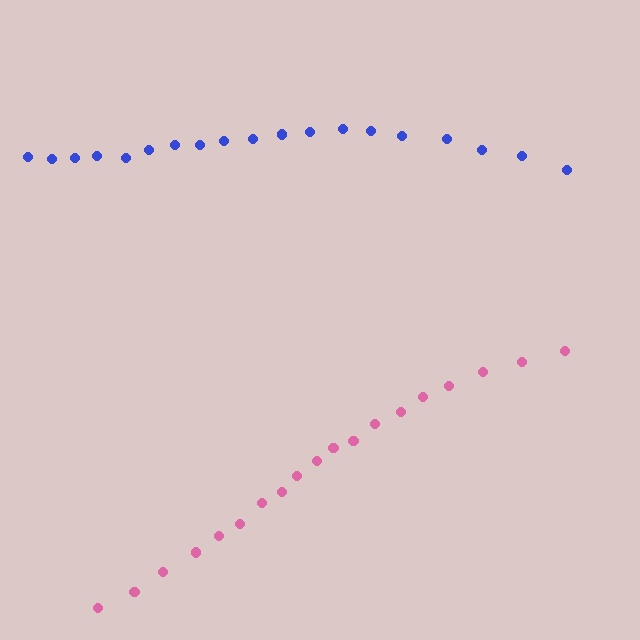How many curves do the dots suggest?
There are 2 distinct paths.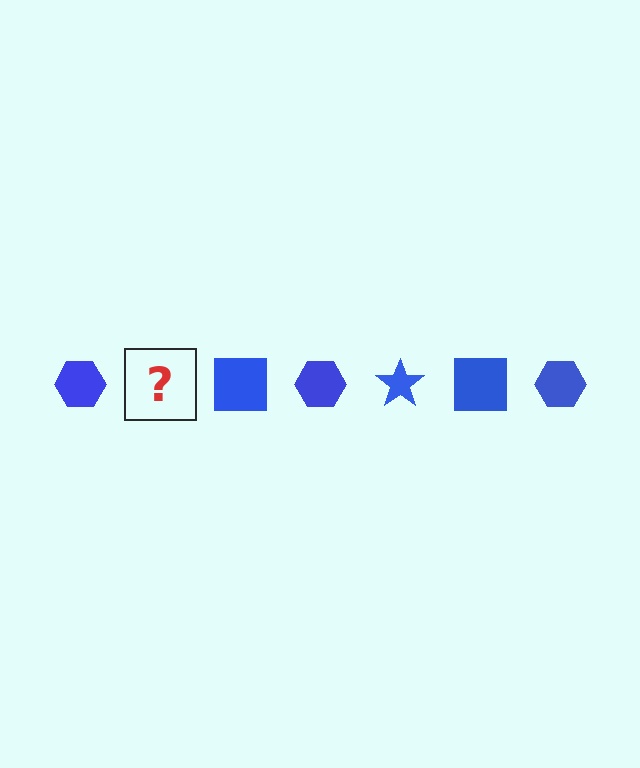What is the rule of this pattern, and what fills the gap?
The rule is that the pattern cycles through hexagon, star, square shapes in blue. The gap should be filled with a blue star.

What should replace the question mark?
The question mark should be replaced with a blue star.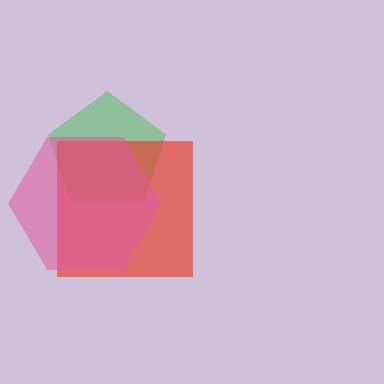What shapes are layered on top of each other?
The layered shapes are: a green pentagon, a red square, a pink hexagon.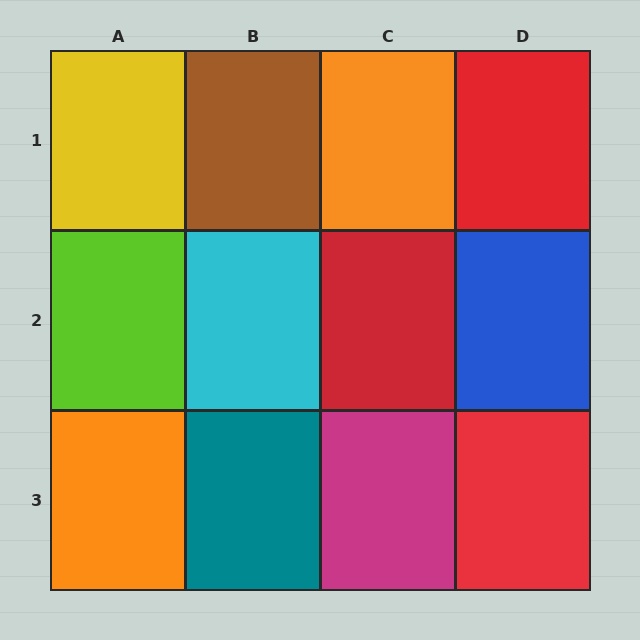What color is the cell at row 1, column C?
Orange.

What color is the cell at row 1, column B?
Brown.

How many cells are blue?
1 cell is blue.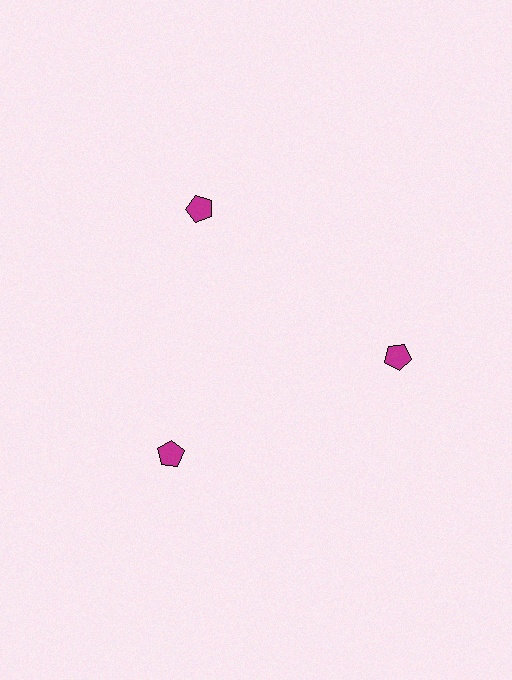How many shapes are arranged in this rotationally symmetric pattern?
There are 3 shapes, arranged in 3 groups of 1.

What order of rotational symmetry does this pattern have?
This pattern has 3-fold rotational symmetry.